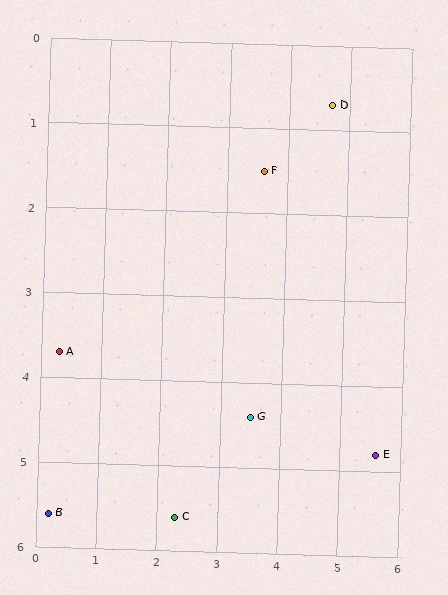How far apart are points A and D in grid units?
Points A and D are about 5.3 grid units apart.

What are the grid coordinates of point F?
Point F is at approximately (3.6, 1.5).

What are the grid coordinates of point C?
Point C is at approximately (2.3, 5.6).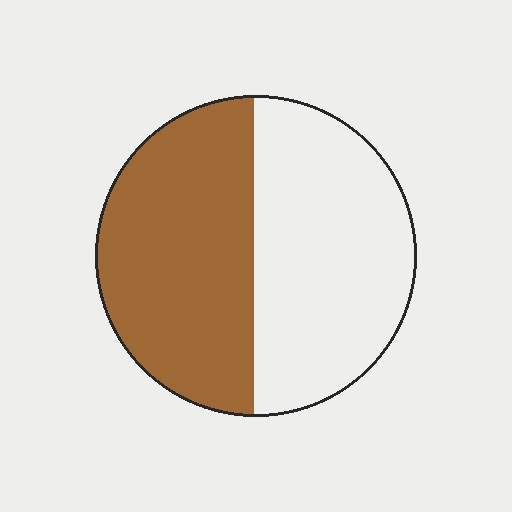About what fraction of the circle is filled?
About one half (1/2).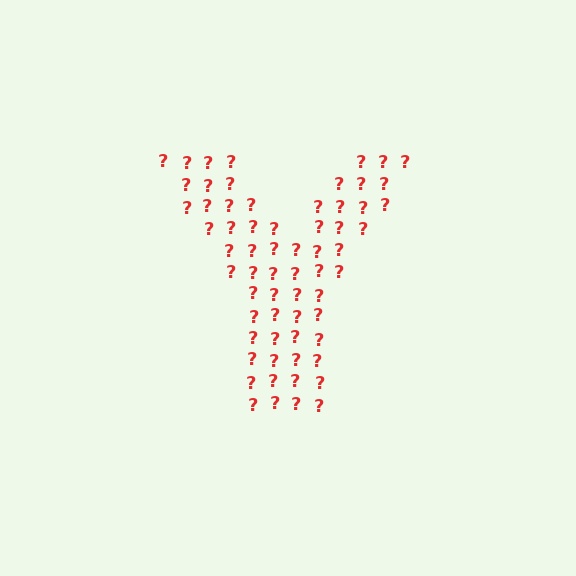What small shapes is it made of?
It is made of small question marks.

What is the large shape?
The large shape is the letter Y.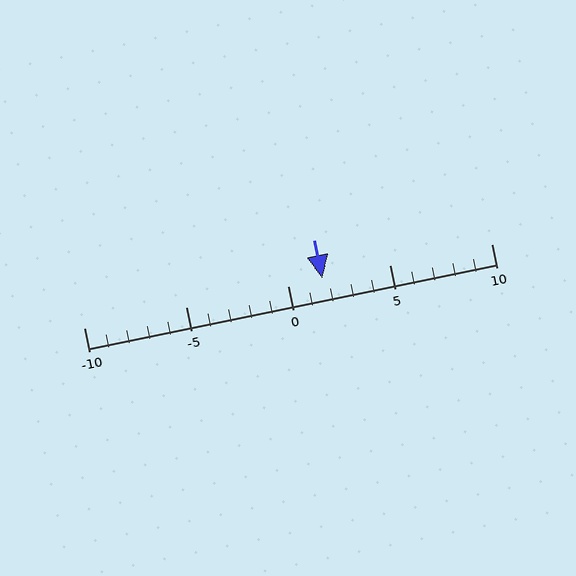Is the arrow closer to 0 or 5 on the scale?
The arrow is closer to 0.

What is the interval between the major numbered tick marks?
The major tick marks are spaced 5 units apart.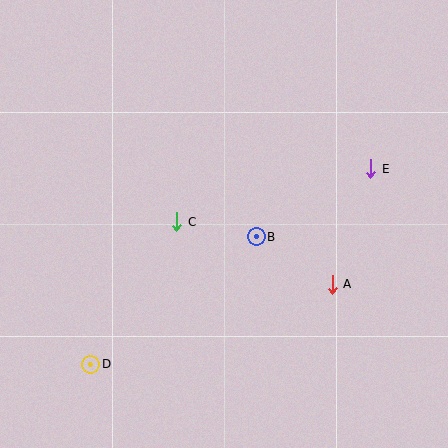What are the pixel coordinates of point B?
Point B is at (256, 237).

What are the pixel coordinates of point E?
Point E is at (371, 169).